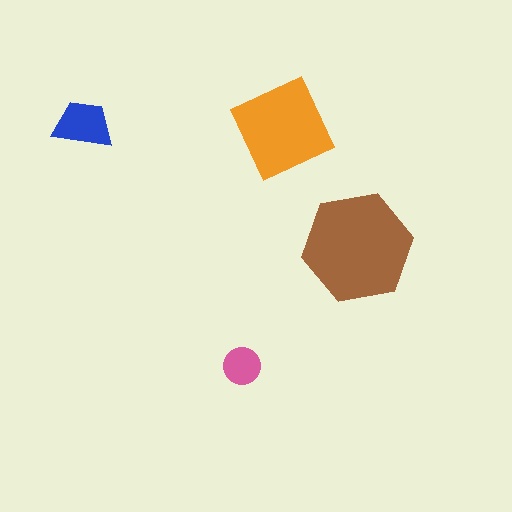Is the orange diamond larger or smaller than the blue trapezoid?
Larger.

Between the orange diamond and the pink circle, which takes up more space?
The orange diamond.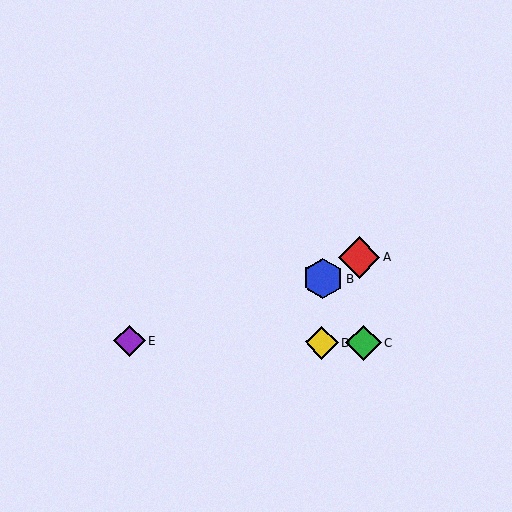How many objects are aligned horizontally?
3 objects (C, D, E) are aligned horizontally.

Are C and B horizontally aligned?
No, C is at y≈343 and B is at y≈278.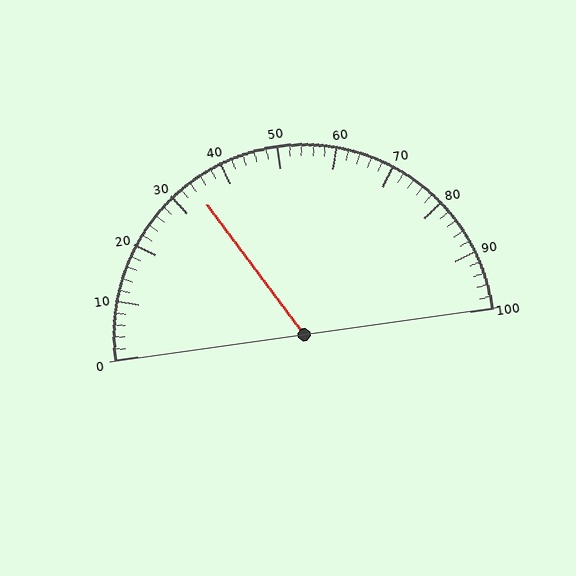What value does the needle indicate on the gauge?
The needle indicates approximately 34.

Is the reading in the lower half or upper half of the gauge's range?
The reading is in the lower half of the range (0 to 100).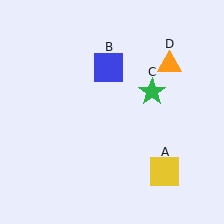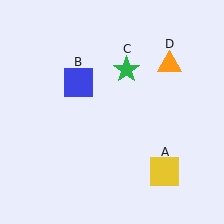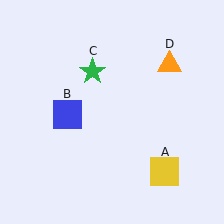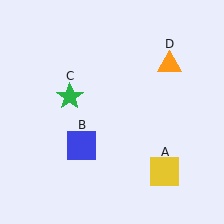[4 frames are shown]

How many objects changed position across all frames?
2 objects changed position: blue square (object B), green star (object C).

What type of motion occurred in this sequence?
The blue square (object B), green star (object C) rotated counterclockwise around the center of the scene.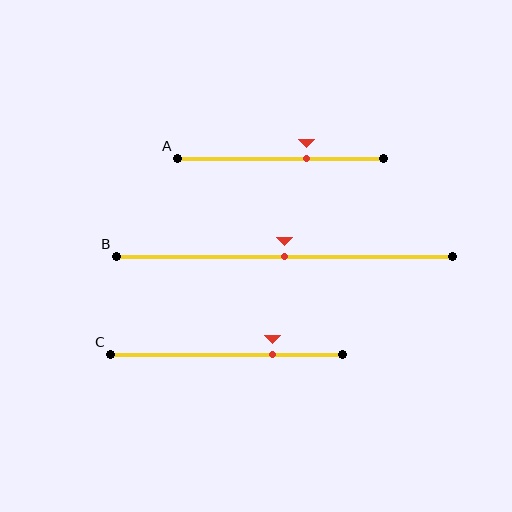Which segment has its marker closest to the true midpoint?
Segment B has its marker closest to the true midpoint.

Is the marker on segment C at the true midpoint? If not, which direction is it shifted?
No, the marker on segment C is shifted to the right by about 20% of the segment length.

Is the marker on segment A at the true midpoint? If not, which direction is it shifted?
No, the marker on segment A is shifted to the right by about 12% of the segment length.